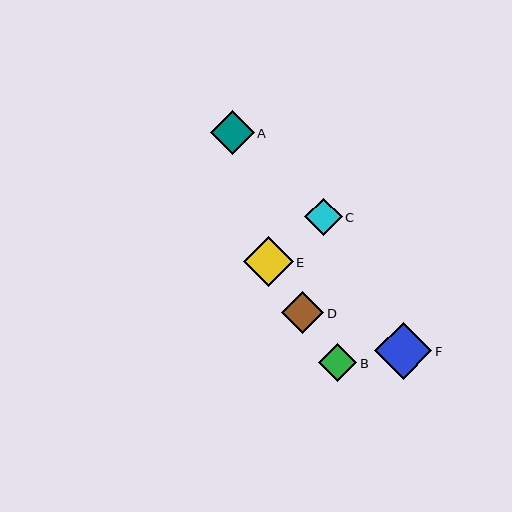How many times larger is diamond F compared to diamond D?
Diamond F is approximately 1.4 times the size of diamond D.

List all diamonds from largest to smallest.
From largest to smallest: F, E, A, D, B, C.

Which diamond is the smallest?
Diamond C is the smallest with a size of approximately 37 pixels.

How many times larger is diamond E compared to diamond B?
Diamond E is approximately 1.3 times the size of diamond B.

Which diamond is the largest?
Diamond F is the largest with a size of approximately 57 pixels.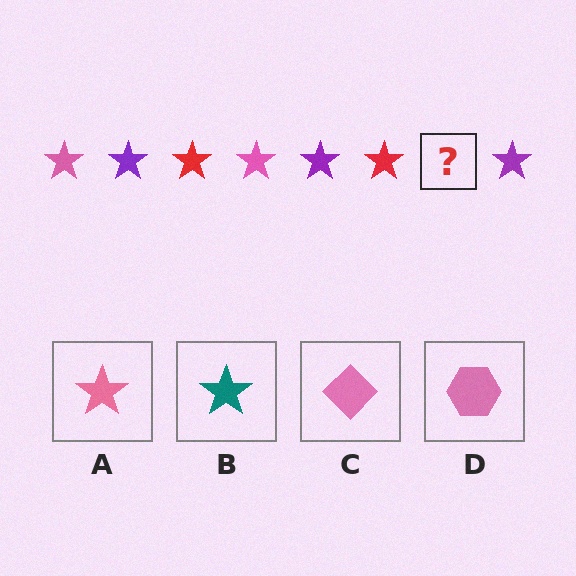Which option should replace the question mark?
Option A.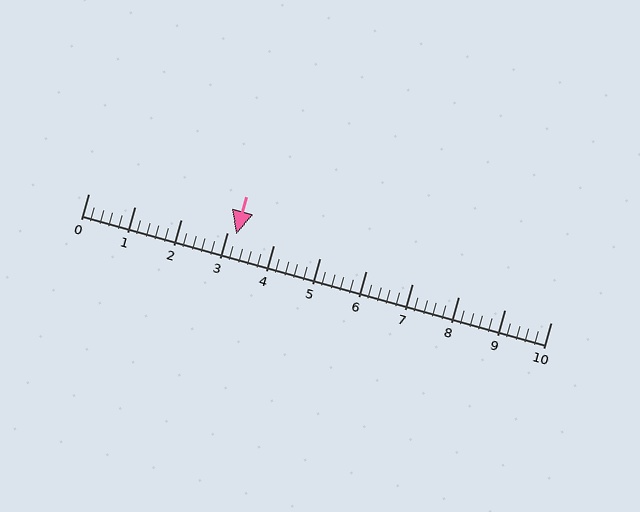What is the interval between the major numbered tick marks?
The major tick marks are spaced 1 units apart.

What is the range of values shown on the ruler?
The ruler shows values from 0 to 10.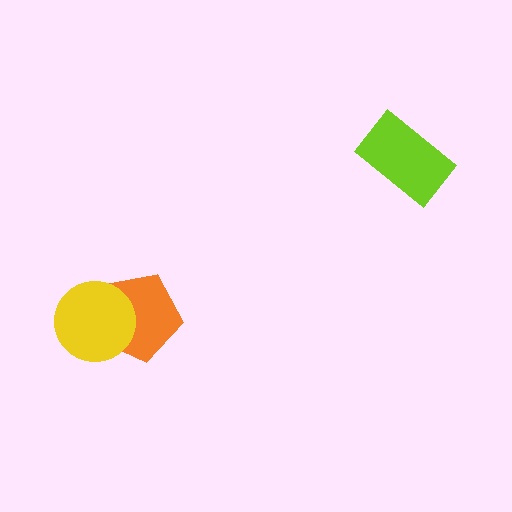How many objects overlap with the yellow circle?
1 object overlaps with the yellow circle.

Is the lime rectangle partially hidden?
No, no other shape covers it.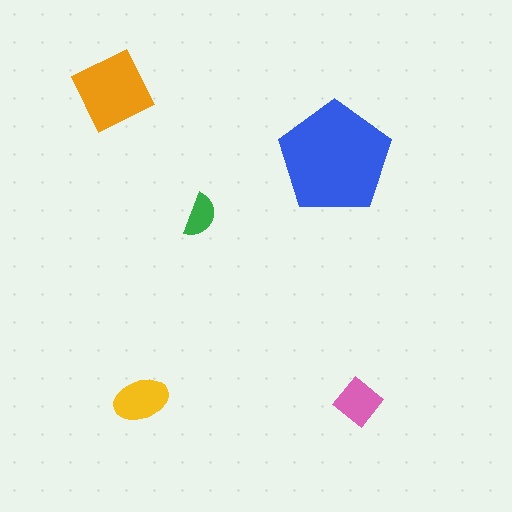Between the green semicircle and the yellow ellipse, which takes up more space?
The yellow ellipse.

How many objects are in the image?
There are 5 objects in the image.